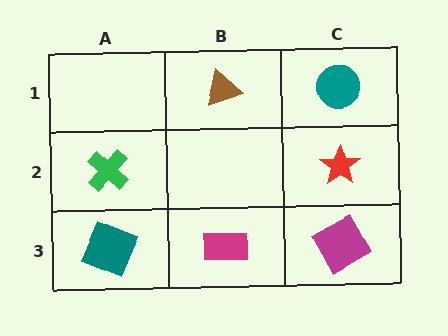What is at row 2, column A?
A green cross.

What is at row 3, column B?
A magenta rectangle.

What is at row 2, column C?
A red star.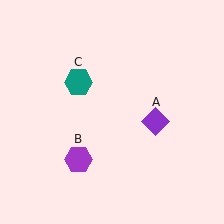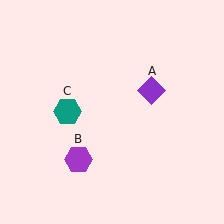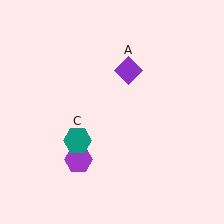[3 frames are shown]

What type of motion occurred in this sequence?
The purple diamond (object A), teal hexagon (object C) rotated counterclockwise around the center of the scene.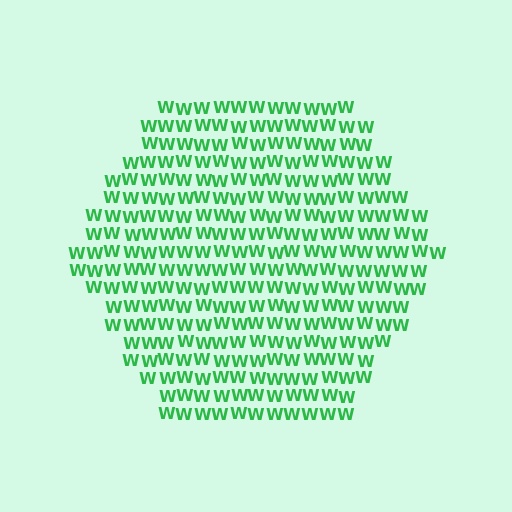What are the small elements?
The small elements are letter W's.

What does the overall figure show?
The overall figure shows a hexagon.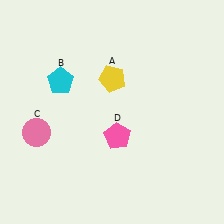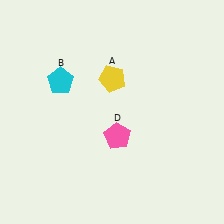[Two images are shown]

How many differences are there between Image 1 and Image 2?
There is 1 difference between the two images.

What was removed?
The pink circle (C) was removed in Image 2.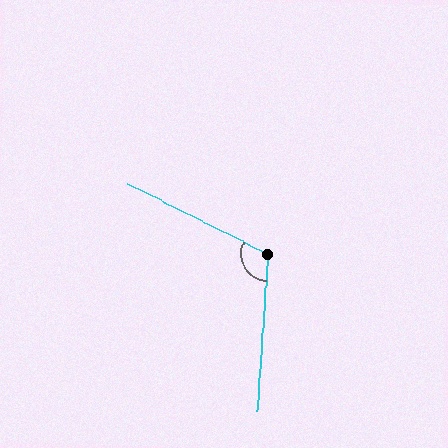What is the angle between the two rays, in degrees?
Approximately 113 degrees.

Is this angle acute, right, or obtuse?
It is obtuse.